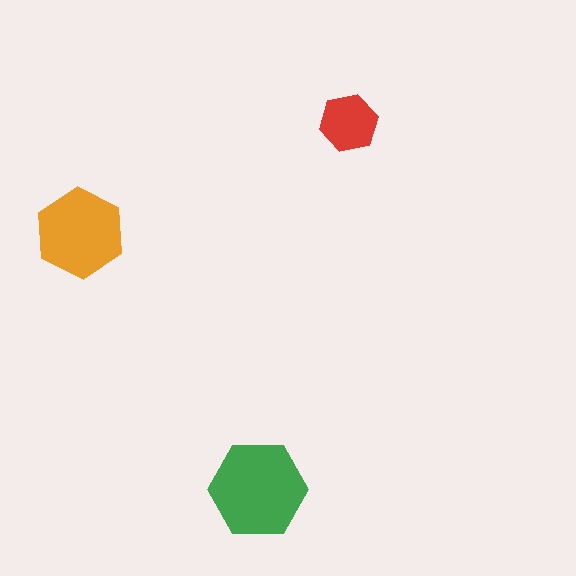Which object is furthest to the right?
The red hexagon is rightmost.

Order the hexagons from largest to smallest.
the green one, the orange one, the red one.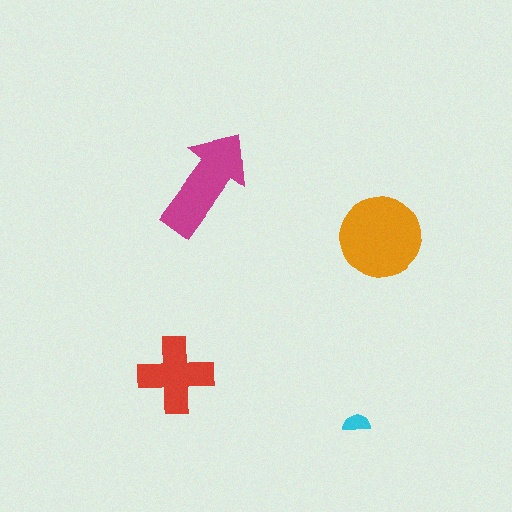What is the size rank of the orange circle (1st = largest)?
1st.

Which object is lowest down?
The cyan semicircle is bottommost.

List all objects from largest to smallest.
The orange circle, the magenta arrow, the red cross, the cyan semicircle.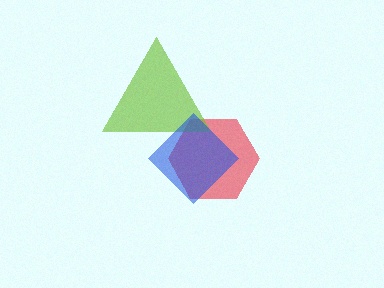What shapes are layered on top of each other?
The layered shapes are: a red hexagon, a lime triangle, a blue diamond.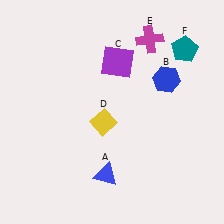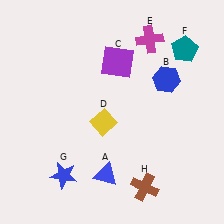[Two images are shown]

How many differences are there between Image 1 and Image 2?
There are 2 differences between the two images.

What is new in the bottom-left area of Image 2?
A blue star (G) was added in the bottom-left area of Image 2.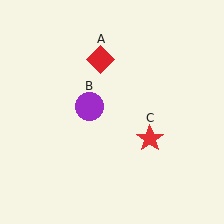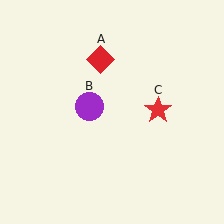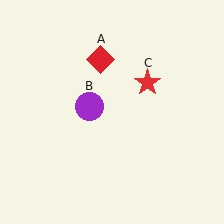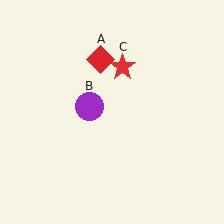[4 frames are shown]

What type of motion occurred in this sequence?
The red star (object C) rotated counterclockwise around the center of the scene.